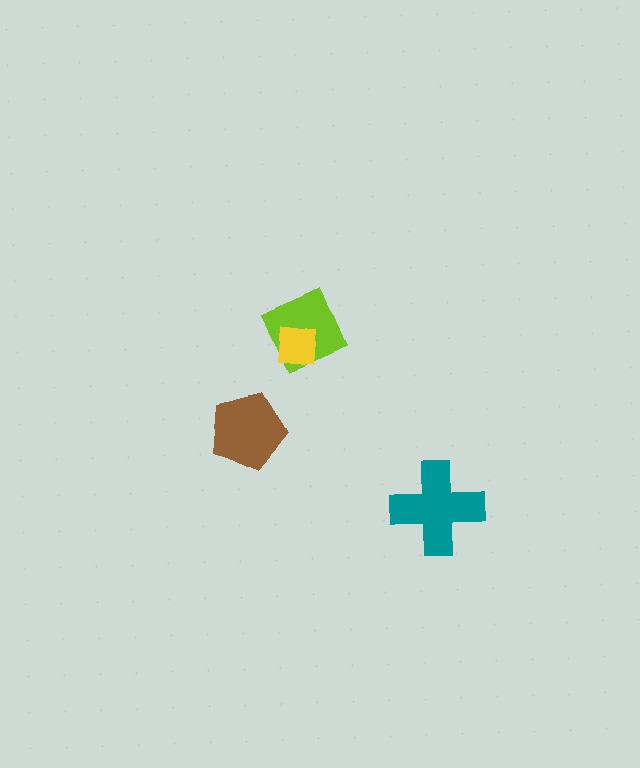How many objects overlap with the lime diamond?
1 object overlaps with the lime diamond.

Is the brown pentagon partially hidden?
No, no other shape covers it.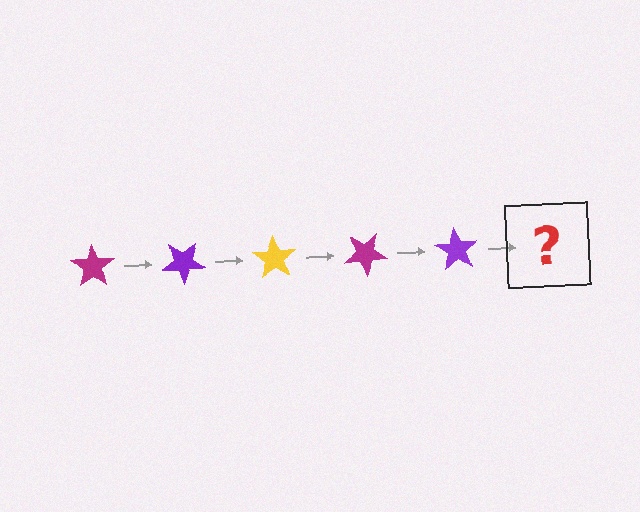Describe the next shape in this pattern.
It should be a yellow star, rotated 175 degrees from the start.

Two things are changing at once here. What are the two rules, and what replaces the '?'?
The two rules are that it rotates 35 degrees each step and the color cycles through magenta, purple, and yellow. The '?' should be a yellow star, rotated 175 degrees from the start.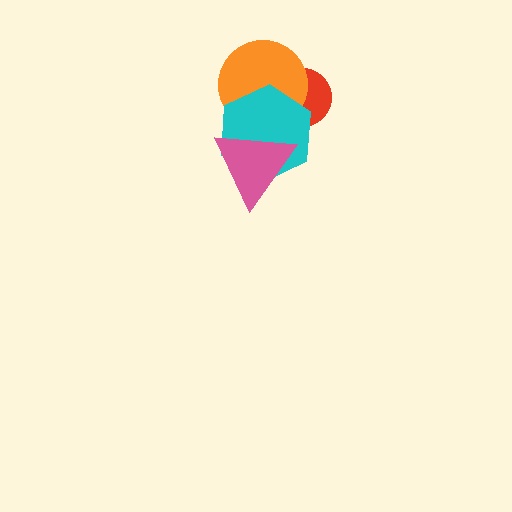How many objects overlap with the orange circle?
3 objects overlap with the orange circle.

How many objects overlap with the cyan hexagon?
3 objects overlap with the cyan hexagon.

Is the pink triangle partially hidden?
No, no other shape covers it.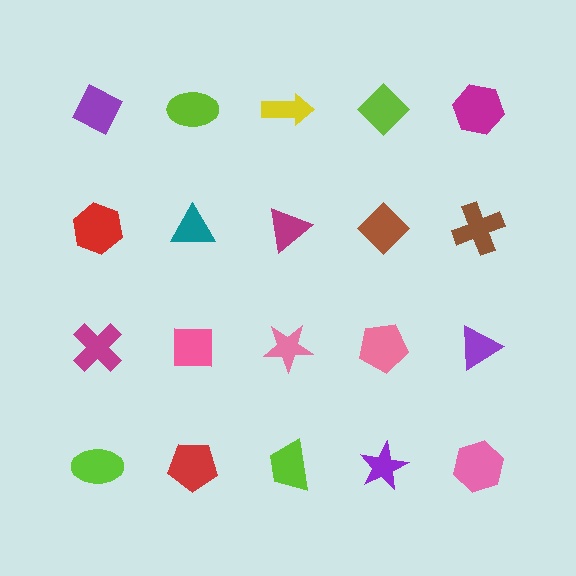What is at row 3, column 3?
A pink star.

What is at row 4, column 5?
A pink hexagon.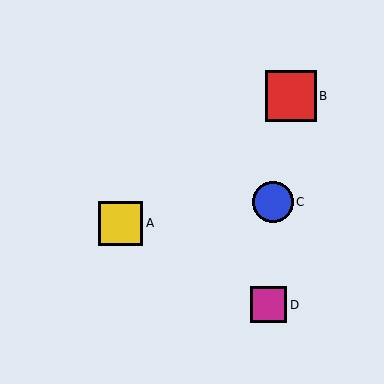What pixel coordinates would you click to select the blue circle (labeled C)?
Click at (273, 202) to select the blue circle C.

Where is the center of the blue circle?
The center of the blue circle is at (273, 202).